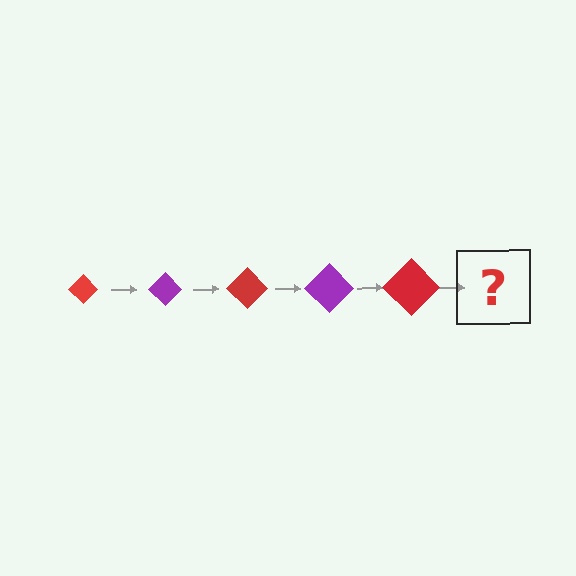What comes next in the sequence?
The next element should be a purple diamond, larger than the previous one.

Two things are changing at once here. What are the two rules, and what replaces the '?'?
The two rules are that the diamond grows larger each step and the color cycles through red and purple. The '?' should be a purple diamond, larger than the previous one.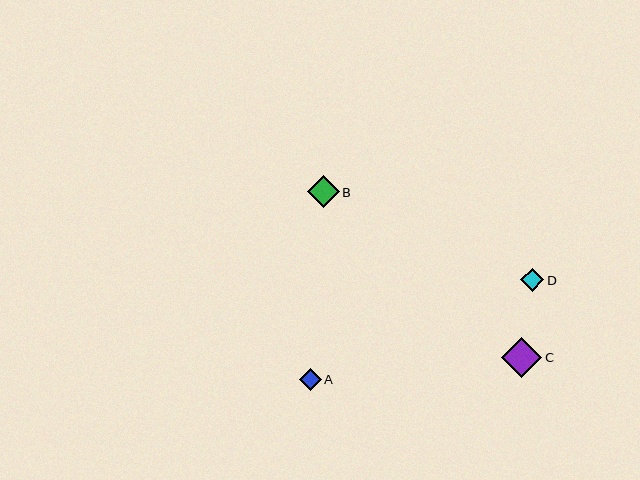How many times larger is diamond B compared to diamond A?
Diamond B is approximately 1.4 times the size of diamond A.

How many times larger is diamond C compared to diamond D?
Diamond C is approximately 1.7 times the size of diamond D.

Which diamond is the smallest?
Diamond A is the smallest with a size of approximately 22 pixels.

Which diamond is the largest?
Diamond C is the largest with a size of approximately 40 pixels.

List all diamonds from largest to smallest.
From largest to smallest: C, B, D, A.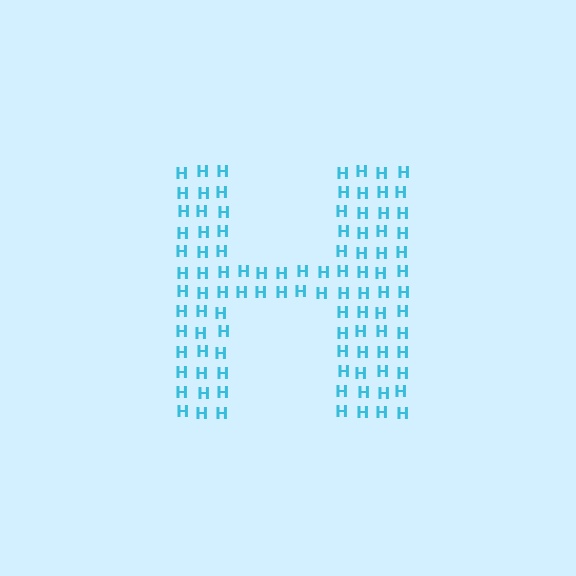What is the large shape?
The large shape is the letter H.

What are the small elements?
The small elements are letter H's.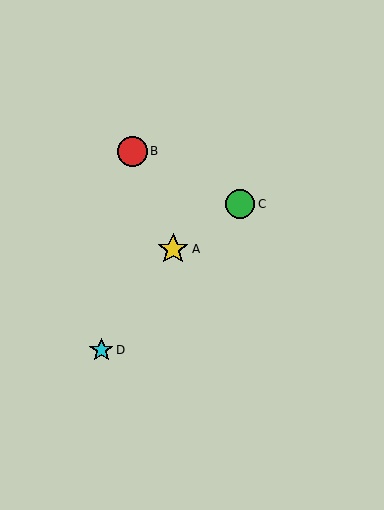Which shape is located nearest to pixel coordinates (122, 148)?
The red circle (labeled B) at (132, 151) is nearest to that location.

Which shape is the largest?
The yellow star (labeled A) is the largest.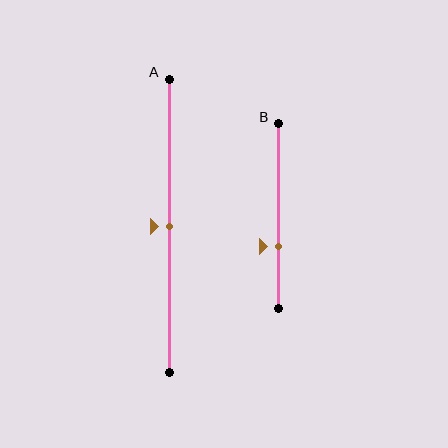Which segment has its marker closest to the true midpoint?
Segment A has its marker closest to the true midpoint.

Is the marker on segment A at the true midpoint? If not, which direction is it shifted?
Yes, the marker on segment A is at the true midpoint.